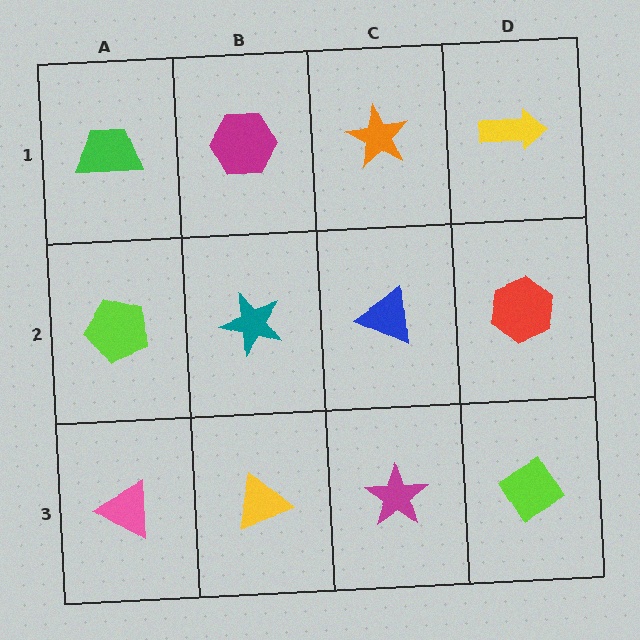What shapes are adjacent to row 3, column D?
A red hexagon (row 2, column D), a magenta star (row 3, column C).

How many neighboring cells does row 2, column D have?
3.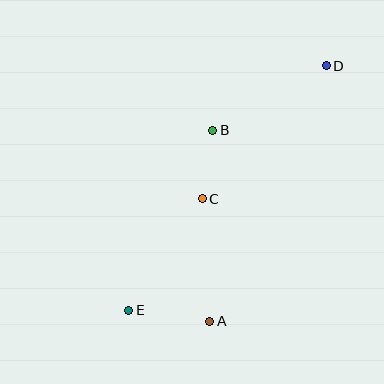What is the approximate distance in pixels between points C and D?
The distance between C and D is approximately 182 pixels.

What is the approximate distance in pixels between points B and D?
The distance between B and D is approximately 131 pixels.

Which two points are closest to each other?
Points B and C are closest to each other.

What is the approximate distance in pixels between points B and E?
The distance between B and E is approximately 199 pixels.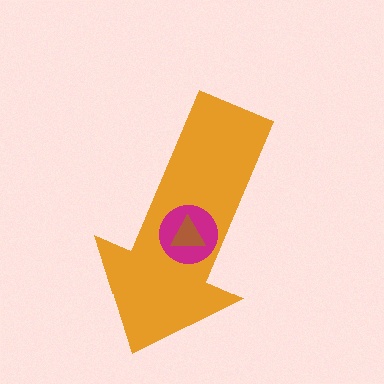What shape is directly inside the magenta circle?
The brown triangle.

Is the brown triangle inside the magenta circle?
Yes.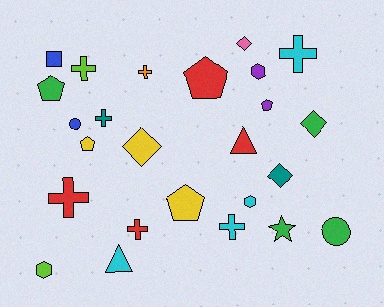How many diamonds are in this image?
There are 4 diamonds.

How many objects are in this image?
There are 25 objects.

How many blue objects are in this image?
There are 2 blue objects.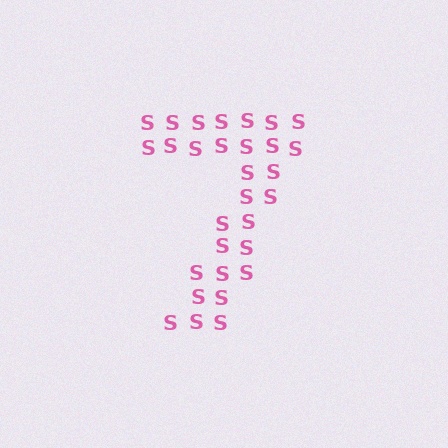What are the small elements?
The small elements are letter S's.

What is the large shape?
The large shape is the digit 7.